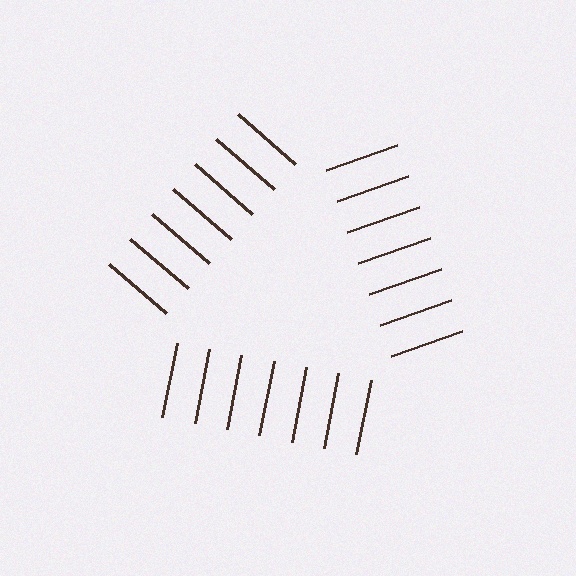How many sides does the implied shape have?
3 sides — the line-ends trace a triangle.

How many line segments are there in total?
21 — 7 along each of the 3 edges.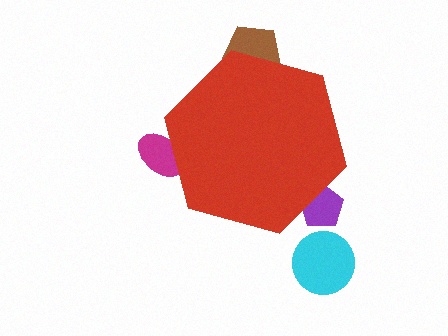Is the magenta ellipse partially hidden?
Yes, the magenta ellipse is partially hidden behind the red hexagon.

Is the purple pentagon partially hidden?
Yes, the purple pentagon is partially hidden behind the red hexagon.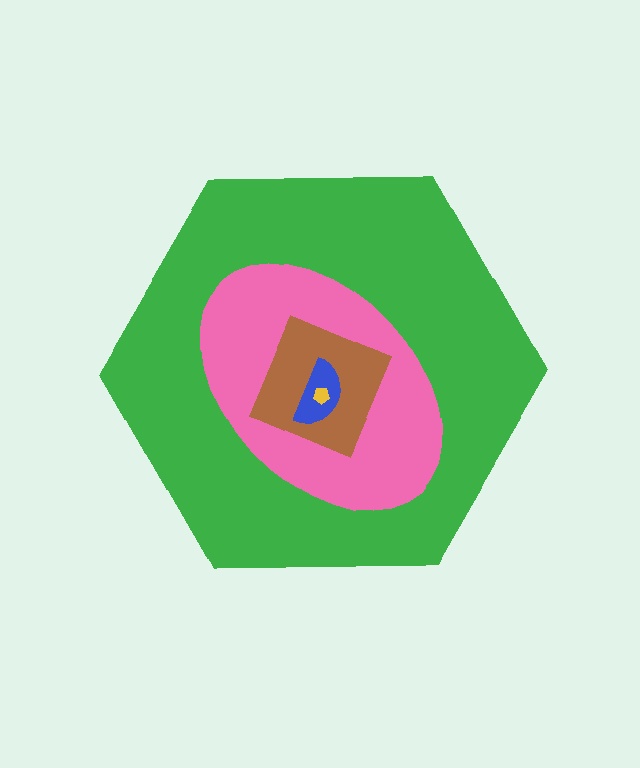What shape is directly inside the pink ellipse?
The brown diamond.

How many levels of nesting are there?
5.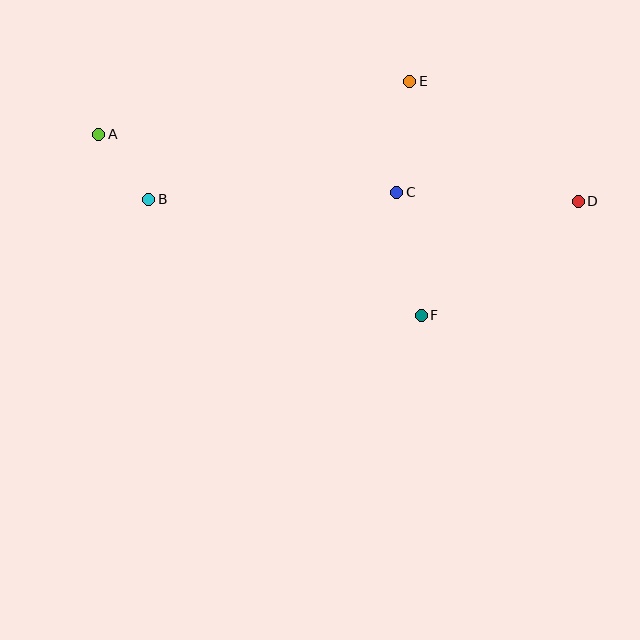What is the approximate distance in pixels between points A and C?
The distance between A and C is approximately 304 pixels.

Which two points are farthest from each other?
Points A and D are farthest from each other.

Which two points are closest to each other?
Points A and B are closest to each other.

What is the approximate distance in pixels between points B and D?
The distance between B and D is approximately 429 pixels.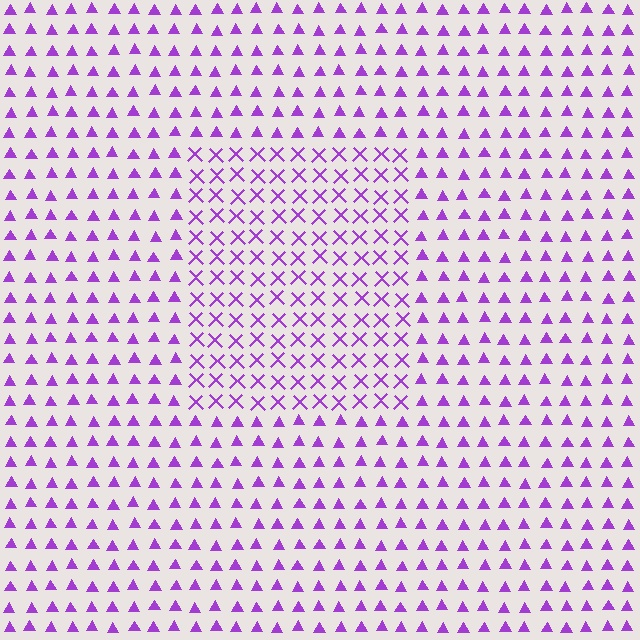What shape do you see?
I see a rectangle.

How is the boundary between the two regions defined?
The boundary is defined by a change in element shape: X marks inside vs. triangles outside. All elements share the same color and spacing.